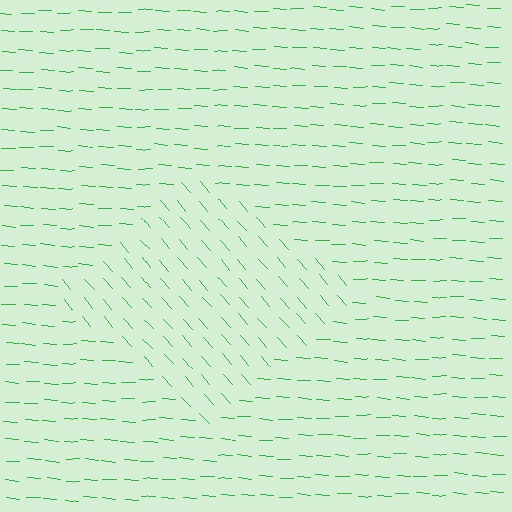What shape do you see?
I see a diamond.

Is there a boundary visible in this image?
Yes, there is a texture boundary formed by a change in line orientation.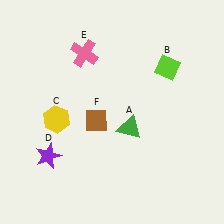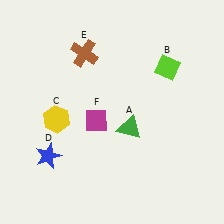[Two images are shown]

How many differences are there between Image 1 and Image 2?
There are 3 differences between the two images.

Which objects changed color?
D changed from purple to blue. E changed from pink to brown. F changed from brown to magenta.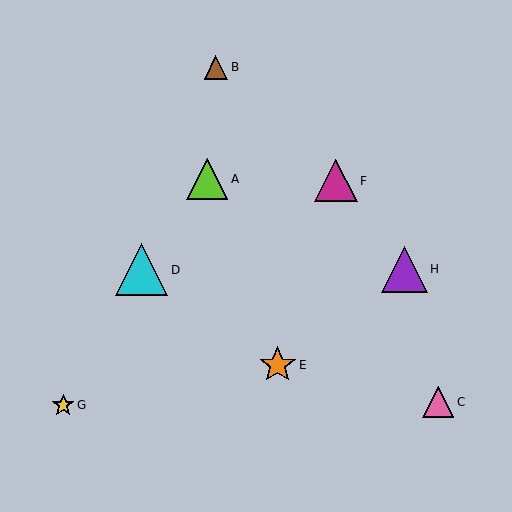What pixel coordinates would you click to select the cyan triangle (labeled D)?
Click at (142, 270) to select the cyan triangle D.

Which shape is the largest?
The cyan triangle (labeled D) is the largest.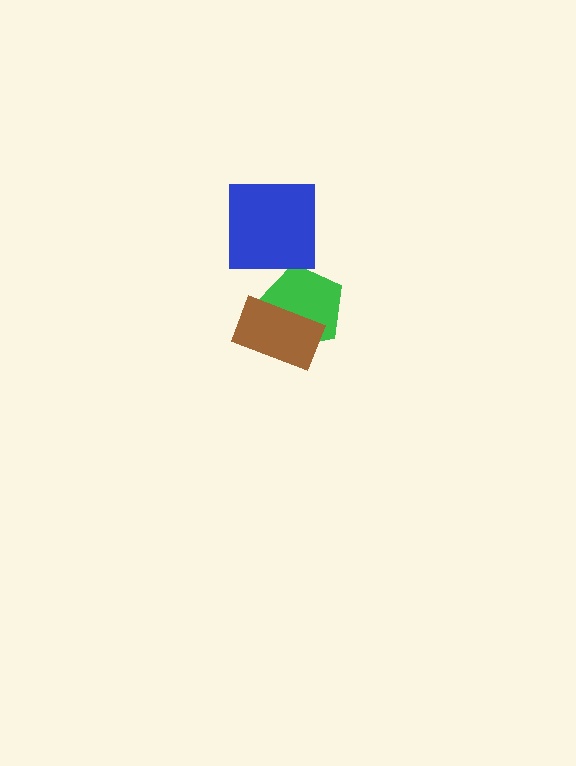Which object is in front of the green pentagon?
The brown rectangle is in front of the green pentagon.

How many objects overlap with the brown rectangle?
1 object overlaps with the brown rectangle.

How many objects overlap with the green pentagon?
1 object overlaps with the green pentagon.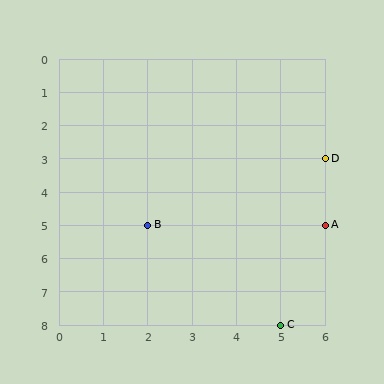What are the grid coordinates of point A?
Point A is at grid coordinates (6, 5).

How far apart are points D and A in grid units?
Points D and A are 2 rows apart.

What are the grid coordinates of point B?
Point B is at grid coordinates (2, 5).